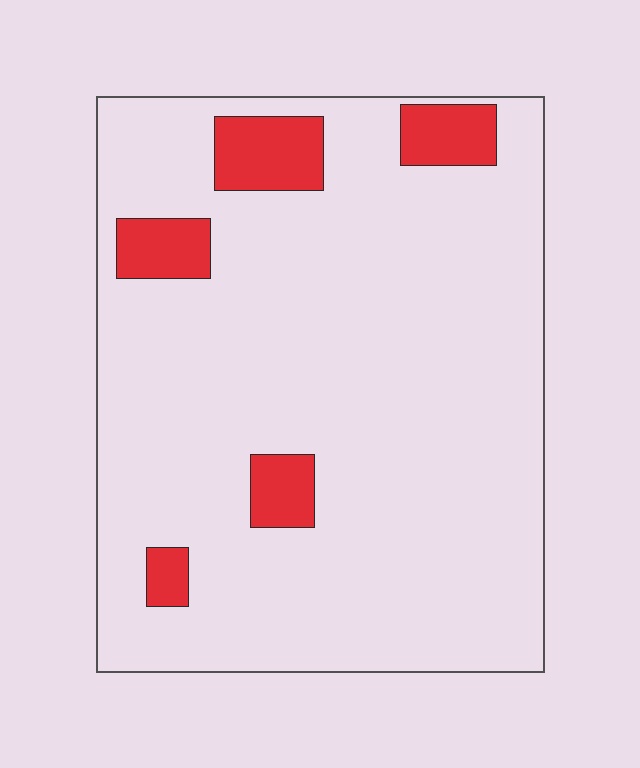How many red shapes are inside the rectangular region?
5.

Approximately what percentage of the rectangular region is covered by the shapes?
Approximately 10%.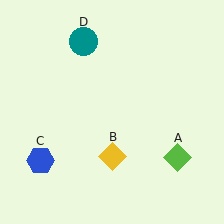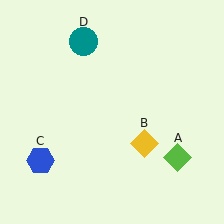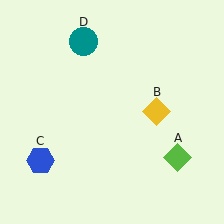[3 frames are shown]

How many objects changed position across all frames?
1 object changed position: yellow diamond (object B).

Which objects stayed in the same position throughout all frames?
Lime diamond (object A) and blue hexagon (object C) and teal circle (object D) remained stationary.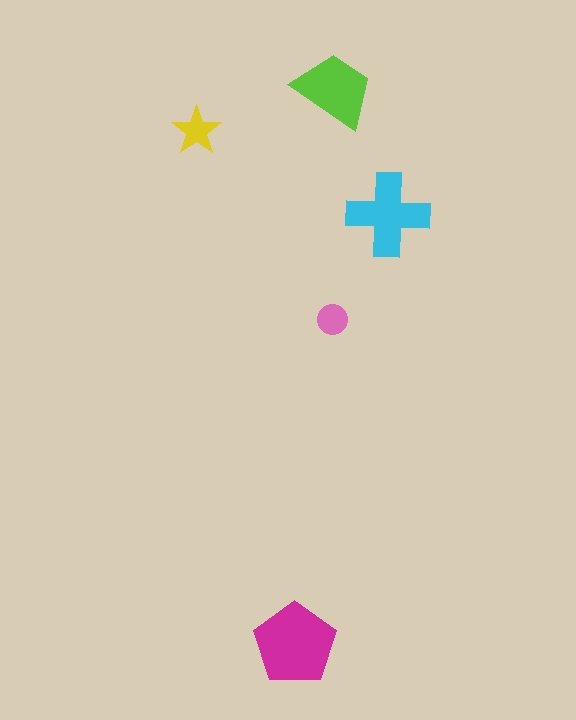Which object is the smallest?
The pink circle.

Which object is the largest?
The magenta pentagon.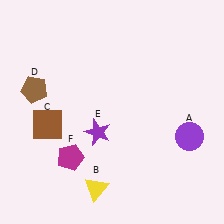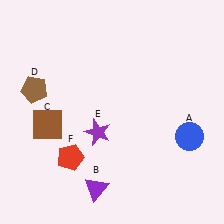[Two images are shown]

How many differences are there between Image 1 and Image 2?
There are 3 differences between the two images.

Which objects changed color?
A changed from purple to blue. B changed from yellow to purple. F changed from magenta to red.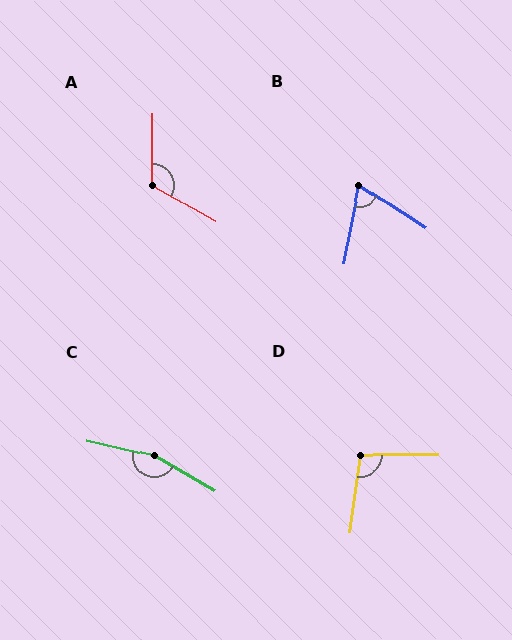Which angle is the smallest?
B, at approximately 68 degrees.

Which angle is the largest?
C, at approximately 163 degrees.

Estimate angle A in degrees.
Approximately 119 degrees.